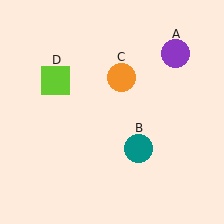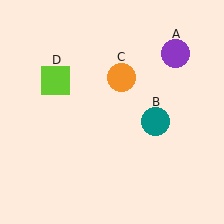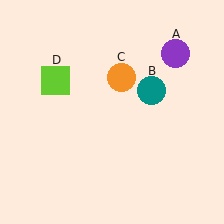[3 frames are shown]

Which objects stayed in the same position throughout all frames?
Purple circle (object A) and orange circle (object C) and lime square (object D) remained stationary.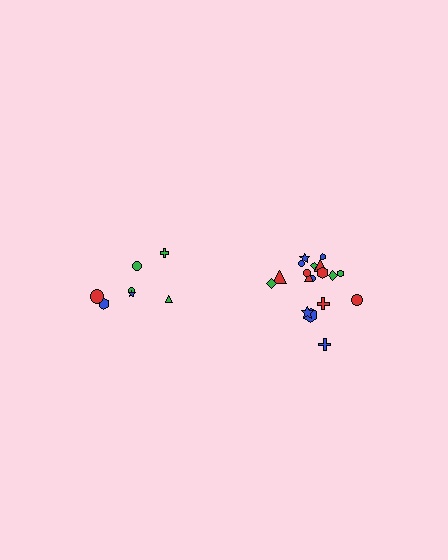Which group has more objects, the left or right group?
The right group.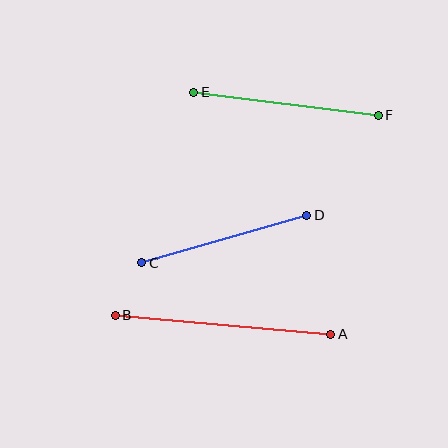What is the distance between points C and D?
The distance is approximately 172 pixels.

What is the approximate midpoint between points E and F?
The midpoint is at approximately (286, 104) pixels.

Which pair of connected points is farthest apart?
Points A and B are farthest apart.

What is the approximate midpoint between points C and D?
The midpoint is at approximately (224, 239) pixels.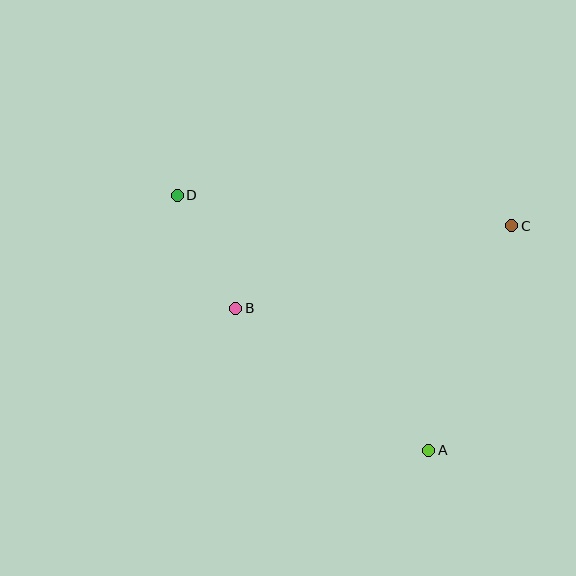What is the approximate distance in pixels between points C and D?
The distance between C and D is approximately 336 pixels.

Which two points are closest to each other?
Points B and D are closest to each other.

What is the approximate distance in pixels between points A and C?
The distance between A and C is approximately 239 pixels.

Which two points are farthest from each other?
Points A and D are farthest from each other.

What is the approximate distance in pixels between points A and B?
The distance between A and B is approximately 240 pixels.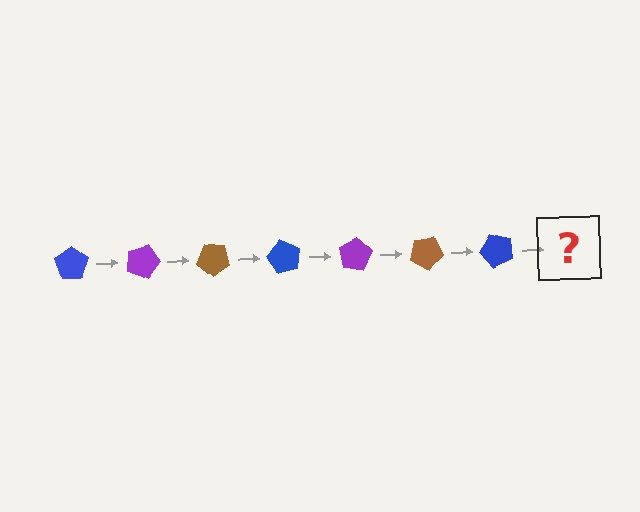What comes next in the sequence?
The next element should be a purple pentagon, rotated 140 degrees from the start.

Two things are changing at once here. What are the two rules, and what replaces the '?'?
The two rules are that it rotates 20 degrees each step and the color cycles through blue, purple, and brown. The '?' should be a purple pentagon, rotated 140 degrees from the start.